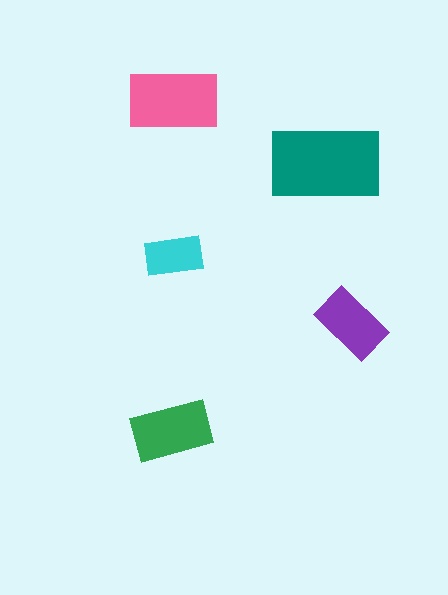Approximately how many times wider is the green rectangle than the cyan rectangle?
About 1.5 times wider.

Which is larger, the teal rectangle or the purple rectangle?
The teal one.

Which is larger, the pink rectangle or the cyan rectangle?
The pink one.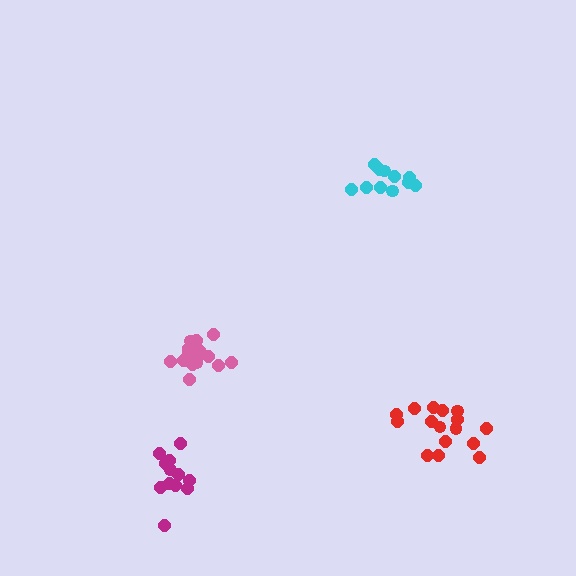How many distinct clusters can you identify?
There are 4 distinct clusters.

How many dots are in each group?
Group 1: 16 dots, Group 2: 11 dots, Group 3: 16 dots, Group 4: 12 dots (55 total).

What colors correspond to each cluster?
The clusters are colored: pink, cyan, red, magenta.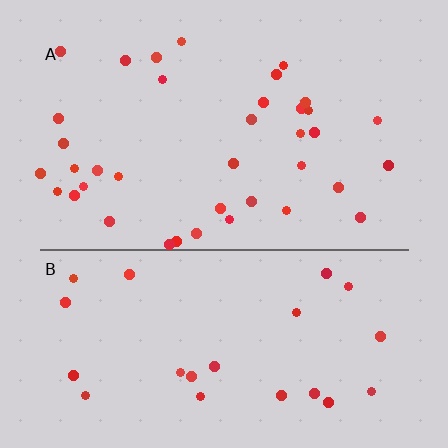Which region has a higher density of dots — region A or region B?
A (the top).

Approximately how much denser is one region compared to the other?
Approximately 1.6× — region A over region B.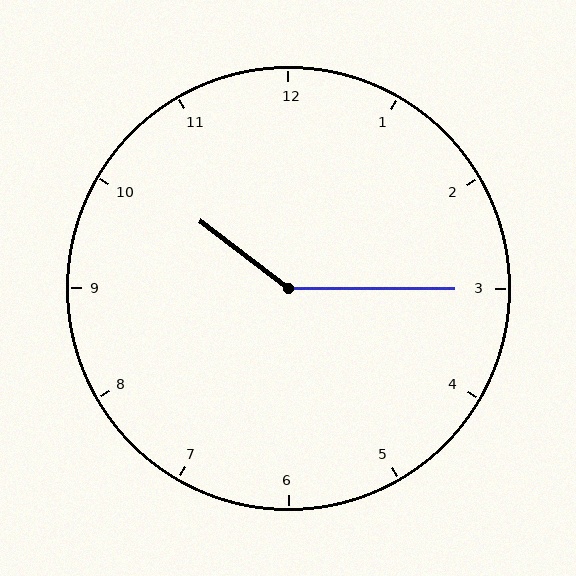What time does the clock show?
10:15.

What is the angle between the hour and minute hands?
Approximately 142 degrees.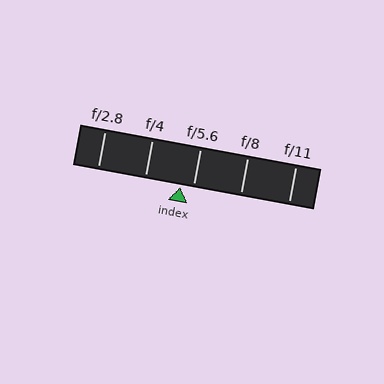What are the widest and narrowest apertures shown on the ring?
The widest aperture shown is f/2.8 and the narrowest is f/11.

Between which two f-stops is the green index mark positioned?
The index mark is between f/4 and f/5.6.